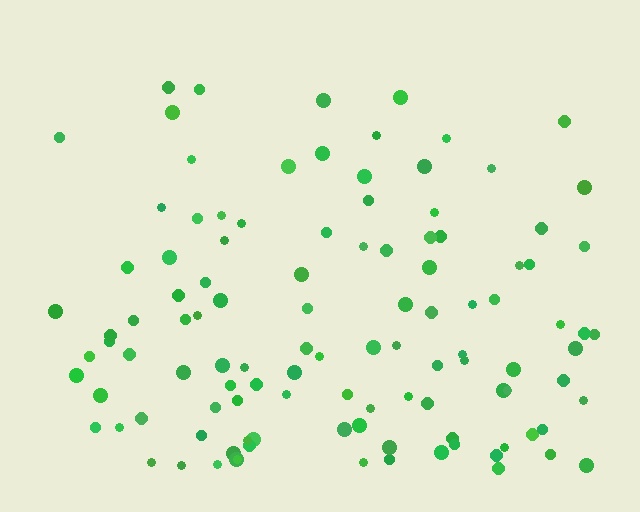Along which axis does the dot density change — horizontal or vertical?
Vertical.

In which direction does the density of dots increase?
From top to bottom, with the bottom side densest.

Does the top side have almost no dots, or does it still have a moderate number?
Still a moderate number, just noticeably fewer than the bottom.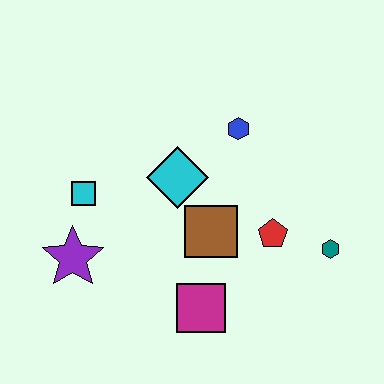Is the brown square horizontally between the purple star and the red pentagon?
Yes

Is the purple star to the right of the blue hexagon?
No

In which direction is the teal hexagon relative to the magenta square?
The teal hexagon is to the right of the magenta square.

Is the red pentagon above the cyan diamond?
No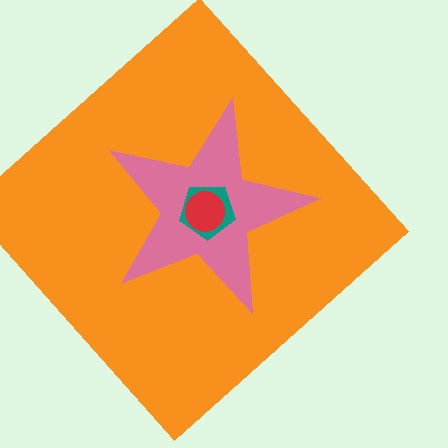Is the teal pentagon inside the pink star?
Yes.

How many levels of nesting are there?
4.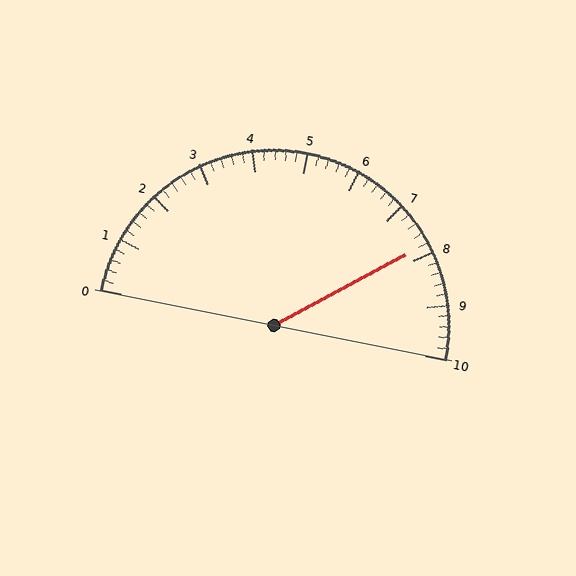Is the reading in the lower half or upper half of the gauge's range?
The reading is in the upper half of the range (0 to 10).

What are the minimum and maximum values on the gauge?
The gauge ranges from 0 to 10.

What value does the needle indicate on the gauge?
The needle indicates approximately 7.8.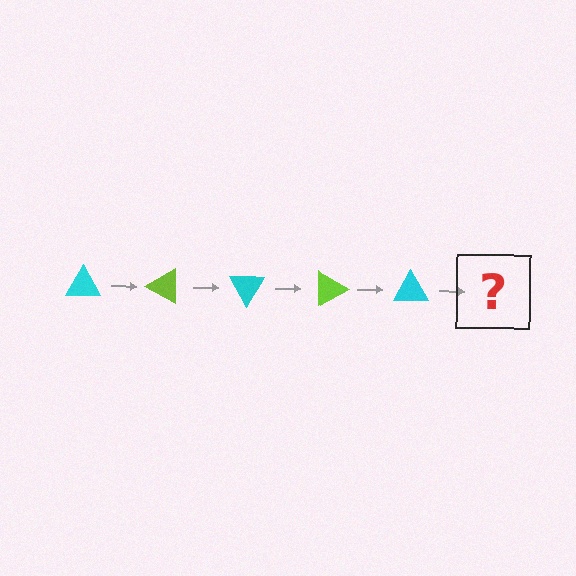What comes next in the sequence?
The next element should be a lime triangle, rotated 150 degrees from the start.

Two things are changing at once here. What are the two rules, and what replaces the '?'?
The two rules are that it rotates 30 degrees each step and the color cycles through cyan and lime. The '?' should be a lime triangle, rotated 150 degrees from the start.